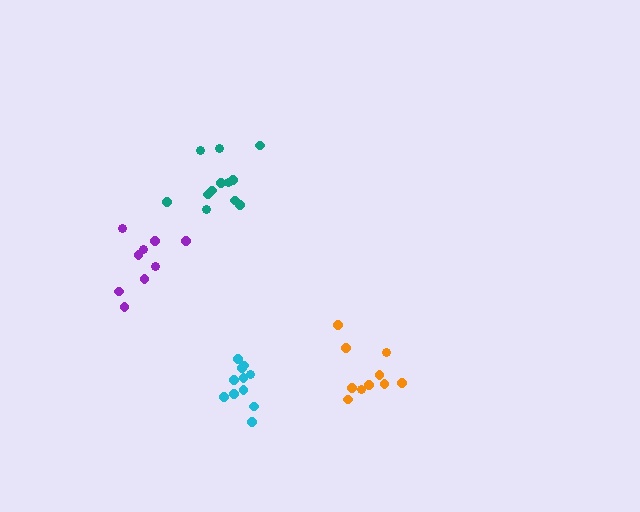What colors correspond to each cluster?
The clusters are colored: cyan, purple, teal, orange.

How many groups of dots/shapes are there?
There are 4 groups.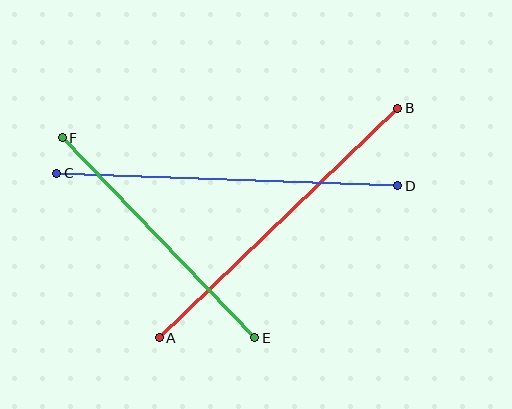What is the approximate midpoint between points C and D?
The midpoint is at approximately (227, 180) pixels.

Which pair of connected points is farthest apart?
Points C and D are farthest apart.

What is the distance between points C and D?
The distance is approximately 341 pixels.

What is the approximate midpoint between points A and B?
The midpoint is at approximately (279, 223) pixels.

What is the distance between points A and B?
The distance is approximately 331 pixels.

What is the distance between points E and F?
The distance is approximately 278 pixels.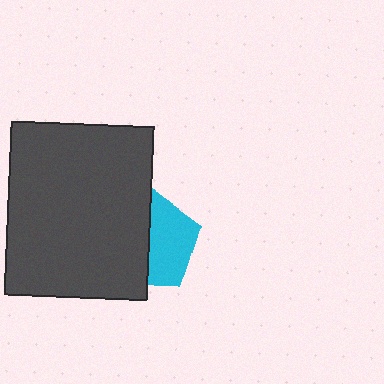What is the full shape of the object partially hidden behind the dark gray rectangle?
The partially hidden object is a cyan pentagon.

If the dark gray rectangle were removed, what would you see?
You would see the complete cyan pentagon.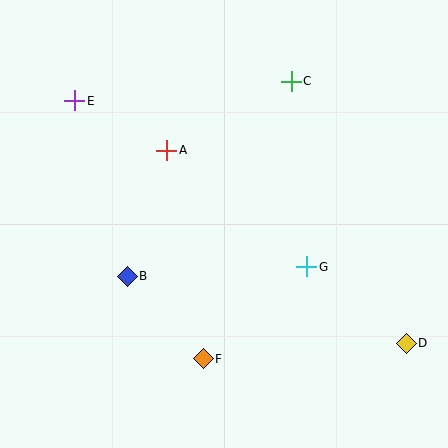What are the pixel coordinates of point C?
Point C is at (291, 81).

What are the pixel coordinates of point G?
Point G is at (307, 267).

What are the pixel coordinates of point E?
Point E is at (75, 101).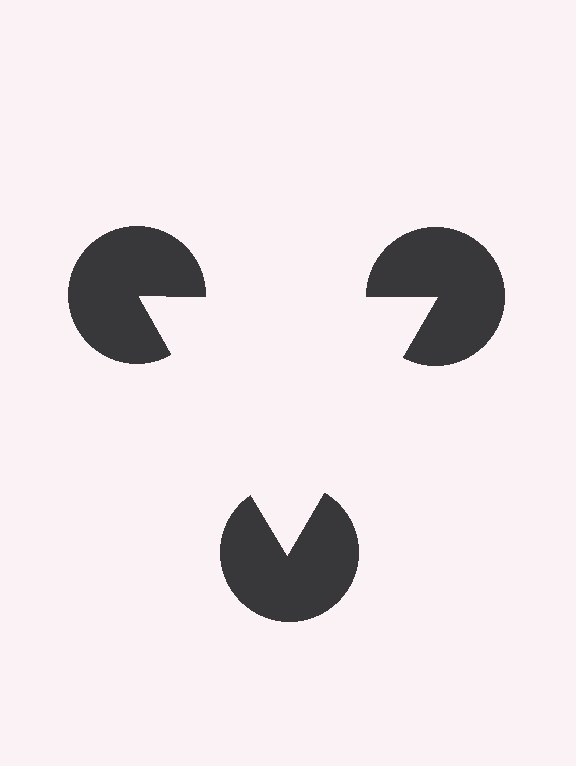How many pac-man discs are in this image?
There are 3 — one at each vertex of the illusory triangle.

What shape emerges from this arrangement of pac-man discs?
An illusory triangle — its edges are inferred from the aligned wedge cuts in the pac-man discs, not physically drawn.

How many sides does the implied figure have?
3 sides.